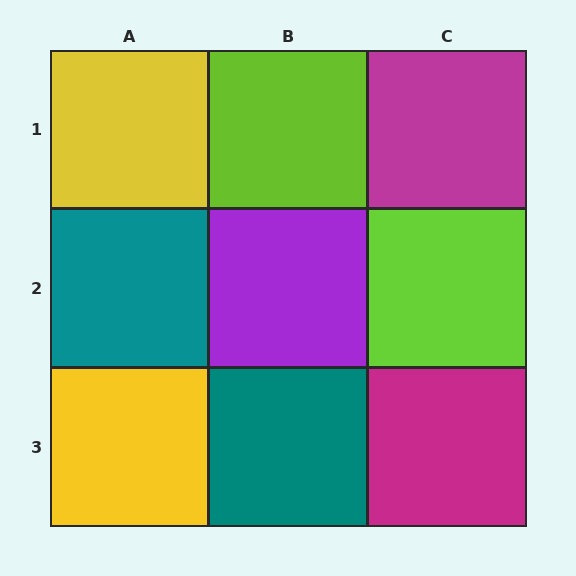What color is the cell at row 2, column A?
Teal.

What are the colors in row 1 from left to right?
Yellow, lime, magenta.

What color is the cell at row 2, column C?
Lime.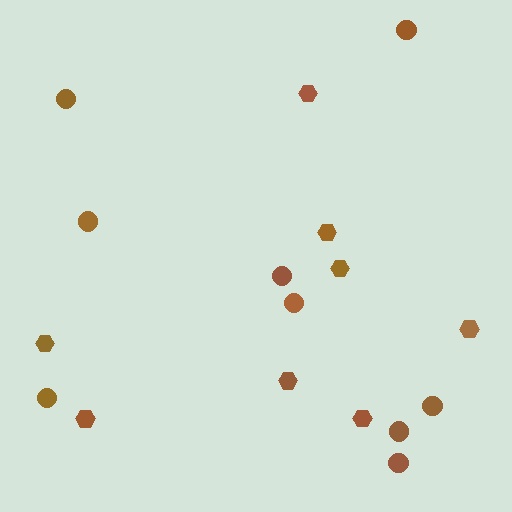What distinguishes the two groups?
There are 2 groups: one group of circles (9) and one group of hexagons (8).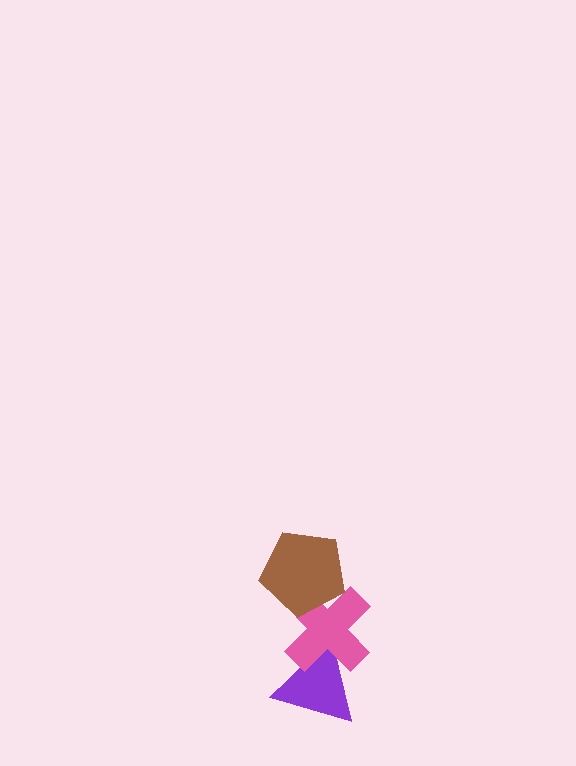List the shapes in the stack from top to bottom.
From top to bottom: the brown pentagon, the pink cross, the purple triangle.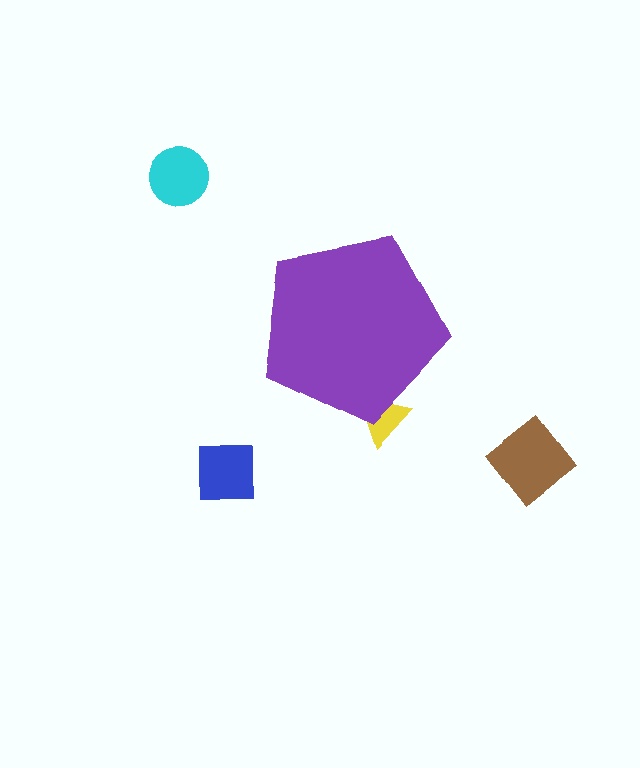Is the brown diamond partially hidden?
No, the brown diamond is fully visible.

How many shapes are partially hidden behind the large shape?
1 shape is partially hidden.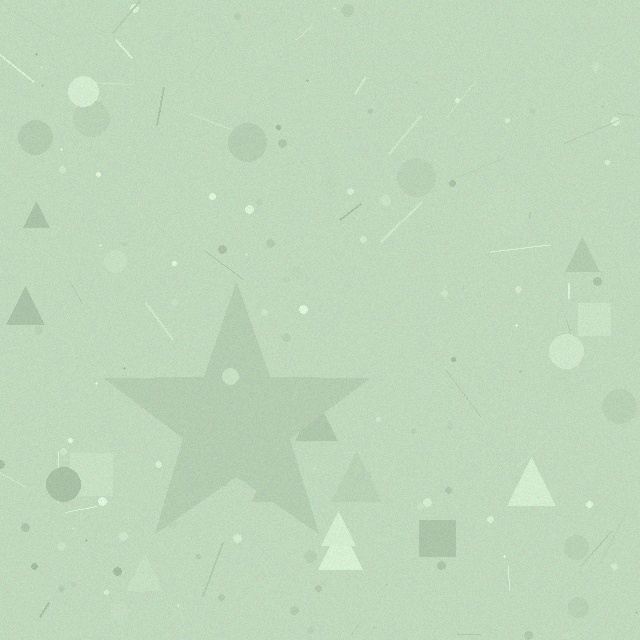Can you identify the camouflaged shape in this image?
The camouflaged shape is a star.